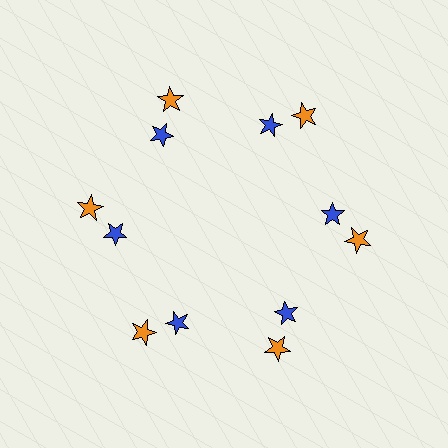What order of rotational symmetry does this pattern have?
This pattern has 6-fold rotational symmetry.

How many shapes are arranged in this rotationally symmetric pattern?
There are 12 shapes, arranged in 6 groups of 2.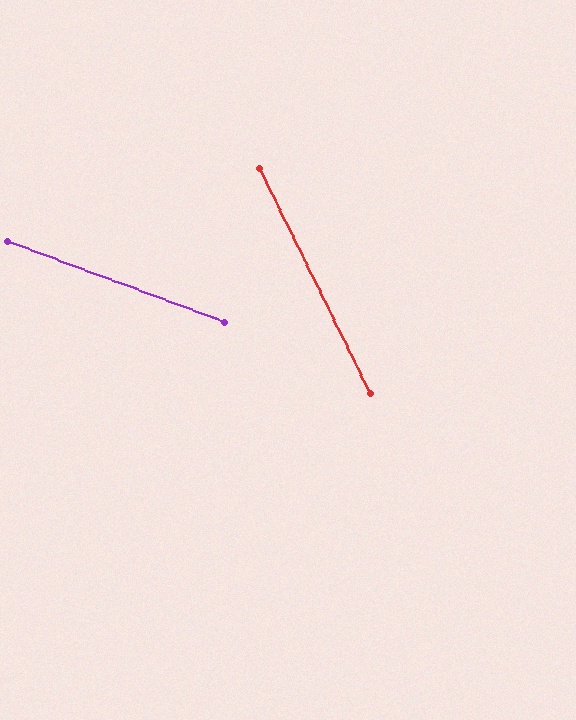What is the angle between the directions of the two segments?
Approximately 43 degrees.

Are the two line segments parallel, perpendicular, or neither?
Neither parallel nor perpendicular — they differ by about 43°.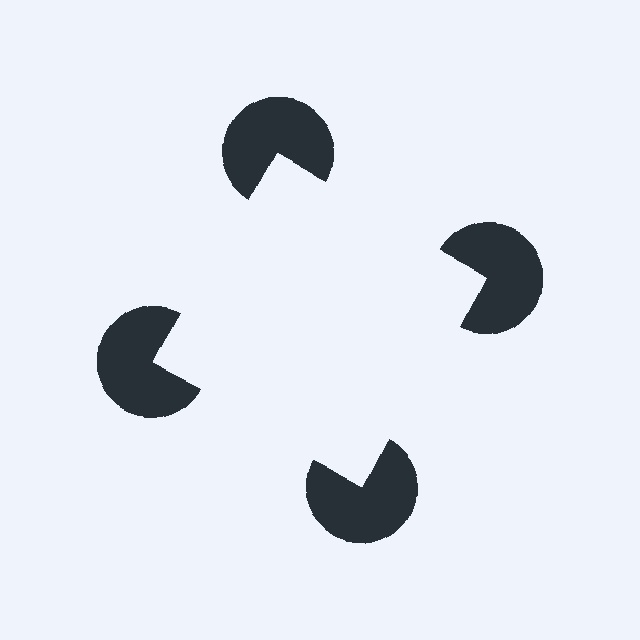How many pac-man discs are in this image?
There are 4 — one at each vertex of the illusory square.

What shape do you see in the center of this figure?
An illusory square — its edges are inferred from the aligned wedge cuts in the pac-man discs, not physically drawn.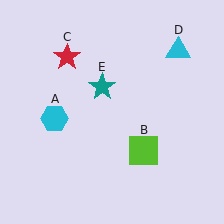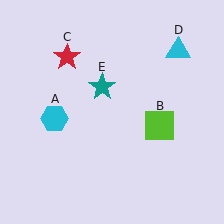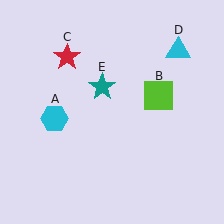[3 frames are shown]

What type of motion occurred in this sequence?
The lime square (object B) rotated counterclockwise around the center of the scene.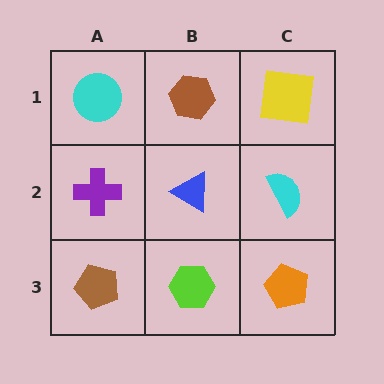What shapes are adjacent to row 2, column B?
A brown hexagon (row 1, column B), a lime hexagon (row 3, column B), a purple cross (row 2, column A), a cyan semicircle (row 2, column C).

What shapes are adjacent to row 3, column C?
A cyan semicircle (row 2, column C), a lime hexagon (row 3, column B).